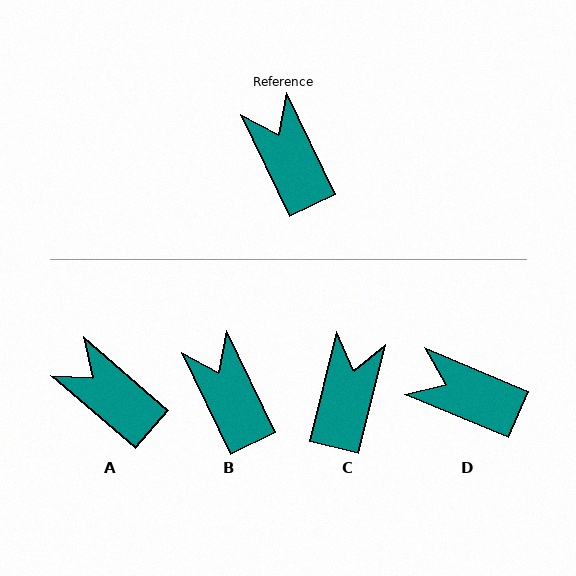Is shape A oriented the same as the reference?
No, it is off by about 24 degrees.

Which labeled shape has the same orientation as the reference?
B.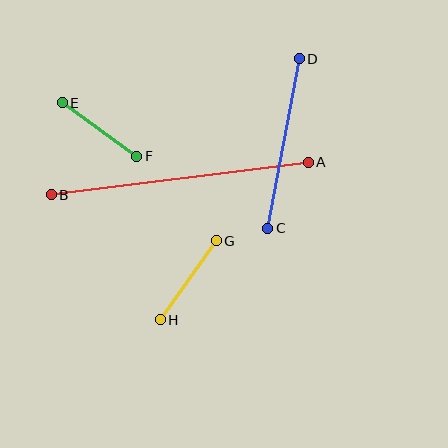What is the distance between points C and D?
The distance is approximately 172 pixels.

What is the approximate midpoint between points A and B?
The midpoint is at approximately (180, 178) pixels.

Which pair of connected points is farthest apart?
Points A and B are farthest apart.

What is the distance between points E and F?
The distance is approximately 92 pixels.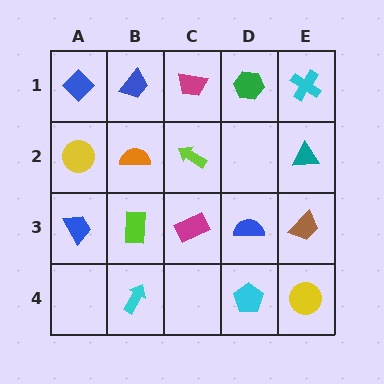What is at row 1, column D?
A green hexagon.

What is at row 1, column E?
A cyan cross.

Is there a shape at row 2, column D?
No, that cell is empty.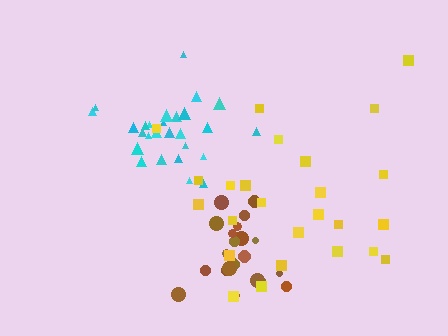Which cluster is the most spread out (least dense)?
Yellow.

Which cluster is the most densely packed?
Cyan.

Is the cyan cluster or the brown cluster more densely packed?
Cyan.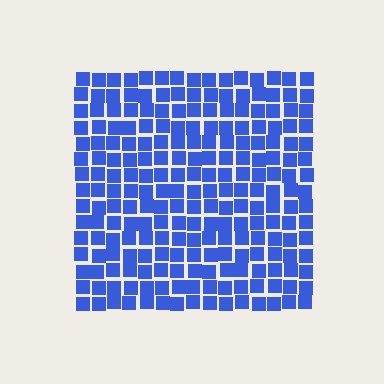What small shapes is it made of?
It is made of small squares.